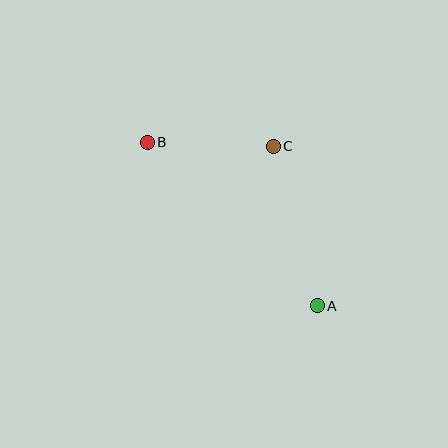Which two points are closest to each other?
Points B and C are closest to each other.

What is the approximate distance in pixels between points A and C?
The distance between A and C is approximately 166 pixels.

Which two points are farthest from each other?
Points A and B are farthest from each other.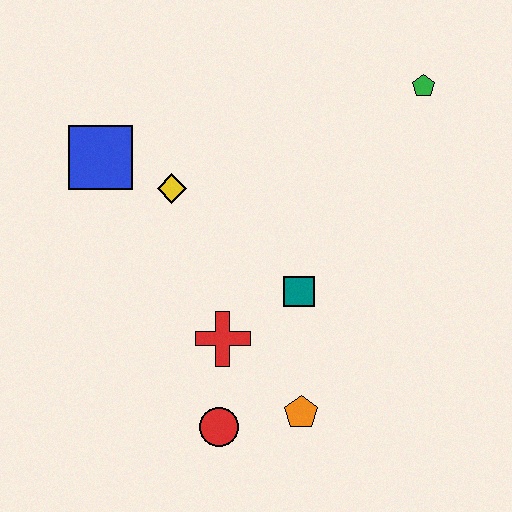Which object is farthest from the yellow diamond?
The green pentagon is farthest from the yellow diamond.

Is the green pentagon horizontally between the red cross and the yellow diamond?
No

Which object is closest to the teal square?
The red cross is closest to the teal square.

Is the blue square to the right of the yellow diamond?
No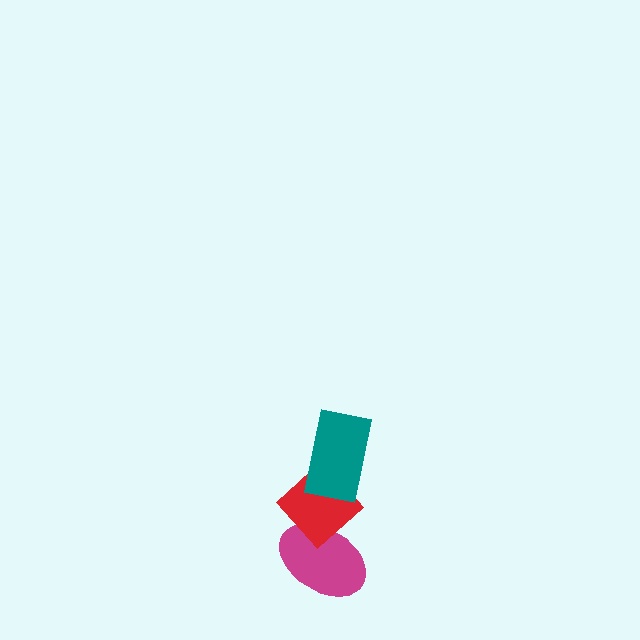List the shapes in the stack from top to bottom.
From top to bottom: the teal rectangle, the red diamond, the magenta ellipse.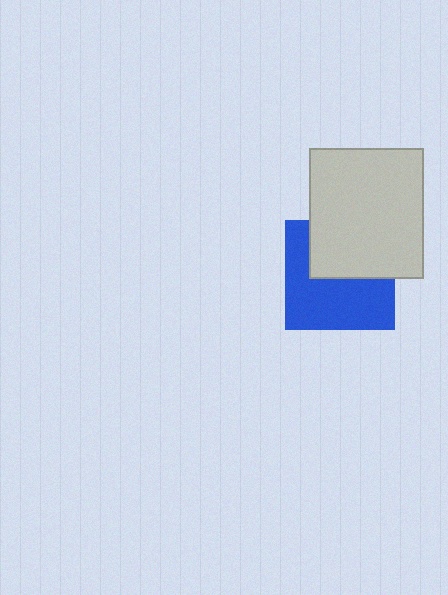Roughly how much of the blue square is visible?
About half of it is visible (roughly 57%).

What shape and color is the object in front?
The object in front is a light gray rectangle.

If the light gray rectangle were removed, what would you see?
You would see the complete blue square.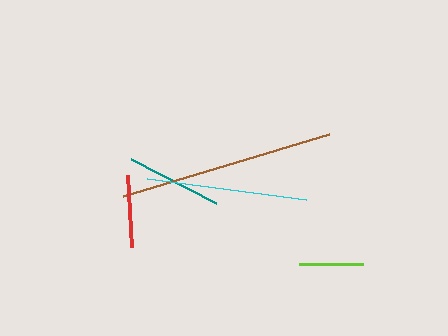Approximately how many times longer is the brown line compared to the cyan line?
The brown line is approximately 1.3 times the length of the cyan line.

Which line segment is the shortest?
The lime line is the shortest at approximately 64 pixels.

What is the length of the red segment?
The red segment is approximately 72 pixels long.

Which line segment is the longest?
The brown line is the longest at approximately 215 pixels.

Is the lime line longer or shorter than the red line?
The red line is longer than the lime line.